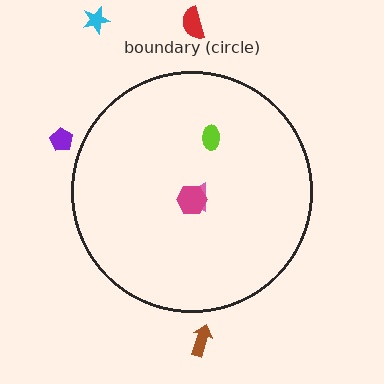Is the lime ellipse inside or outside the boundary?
Inside.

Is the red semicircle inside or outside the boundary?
Outside.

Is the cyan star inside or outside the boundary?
Outside.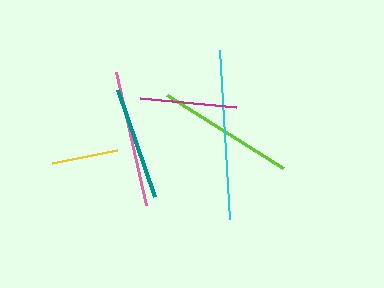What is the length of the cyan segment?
The cyan segment is approximately 170 pixels long.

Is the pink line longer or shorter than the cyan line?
The cyan line is longer than the pink line.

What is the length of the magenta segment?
The magenta segment is approximately 96 pixels long.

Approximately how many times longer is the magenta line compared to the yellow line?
The magenta line is approximately 1.5 times the length of the yellow line.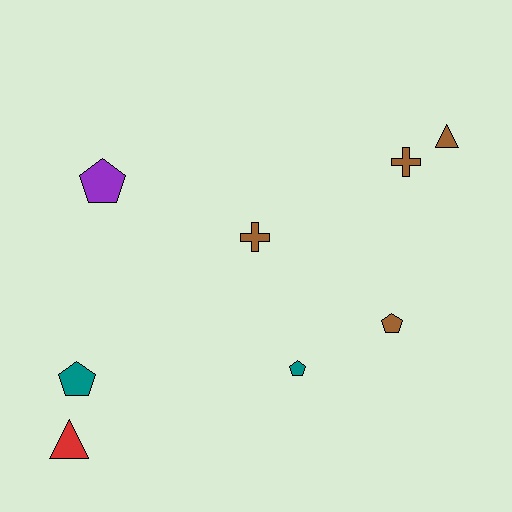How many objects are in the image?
There are 8 objects.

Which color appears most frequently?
Brown, with 4 objects.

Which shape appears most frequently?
Pentagon, with 4 objects.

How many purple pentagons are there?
There is 1 purple pentagon.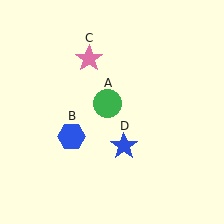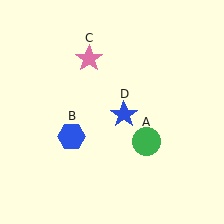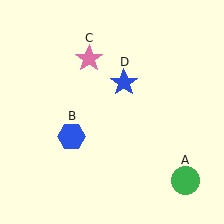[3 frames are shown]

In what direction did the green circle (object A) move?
The green circle (object A) moved down and to the right.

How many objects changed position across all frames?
2 objects changed position: green circle (object A), blue star (object D).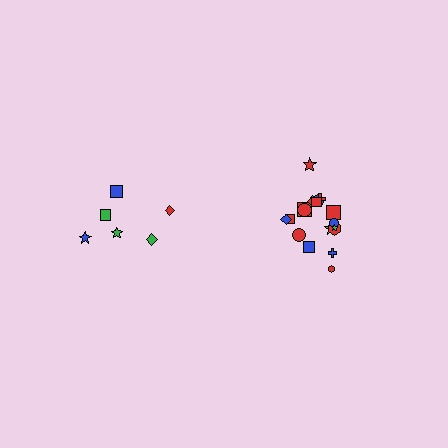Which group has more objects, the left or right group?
The right group.